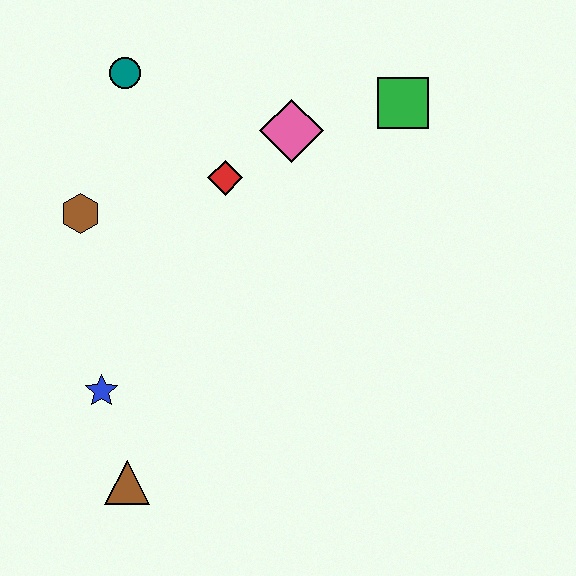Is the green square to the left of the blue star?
No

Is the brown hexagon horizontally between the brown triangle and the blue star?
No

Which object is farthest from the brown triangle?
The green square is farthest from the brown triangle.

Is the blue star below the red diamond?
Yes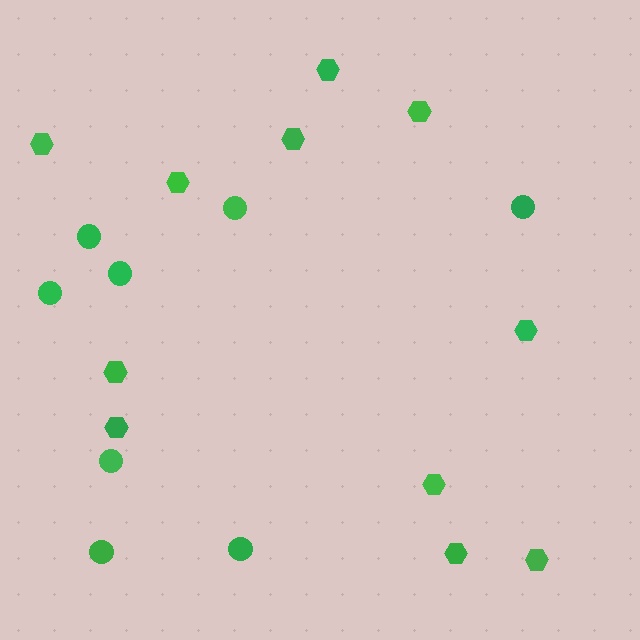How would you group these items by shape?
There are 2 groups: one group of circles (8) and one group of hexagons (11).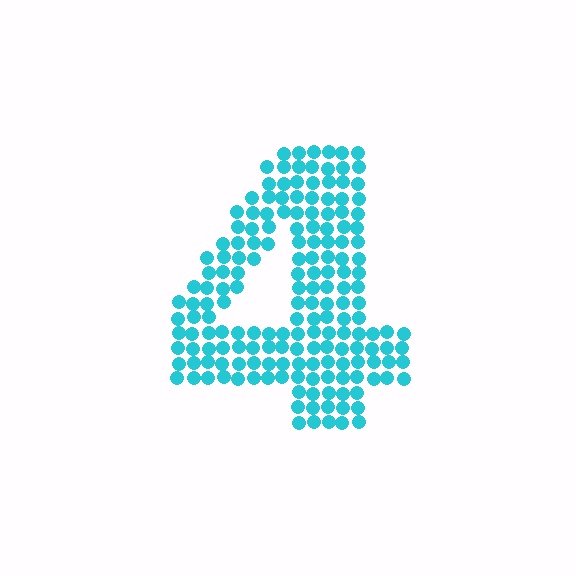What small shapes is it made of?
It is made of small circles.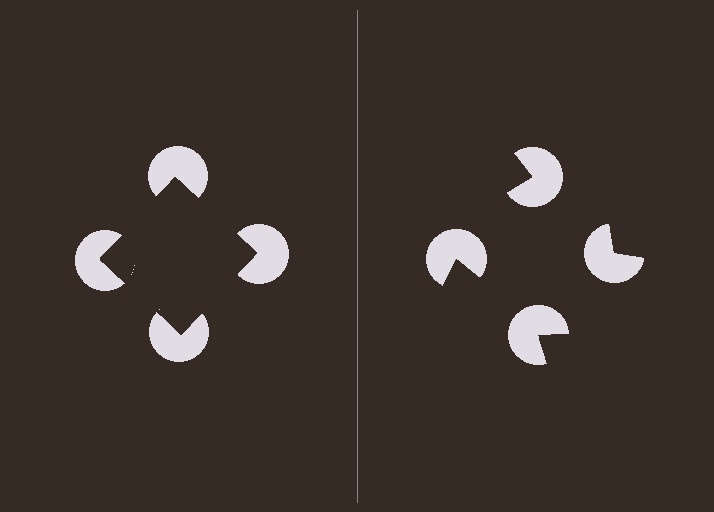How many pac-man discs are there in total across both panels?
8 — 4 on each side.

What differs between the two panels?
The pac-man discs are positioned identically on both sides; only the wedge orientations differ. On the left they align to a square; on the right they are misaligned.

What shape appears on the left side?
An illusory square.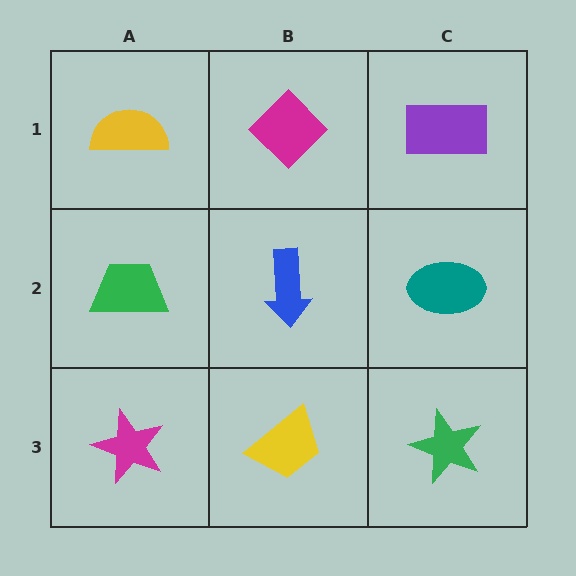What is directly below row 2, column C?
A green star.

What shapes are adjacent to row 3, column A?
A green trapezoid (row 2, column A), a yellow trapezoid (row 3, column B).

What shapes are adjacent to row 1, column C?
A teal ellipse (row 2, column C), a magenta diamond (row 1, column B).